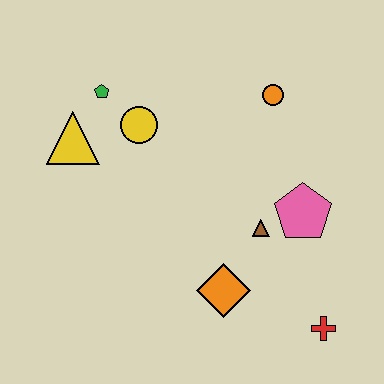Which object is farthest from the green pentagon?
The red cross is farthest from the green pentagon.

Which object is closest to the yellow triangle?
The green pentagon is closest to the yellow triangle.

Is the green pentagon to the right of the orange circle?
No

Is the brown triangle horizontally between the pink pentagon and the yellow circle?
Yes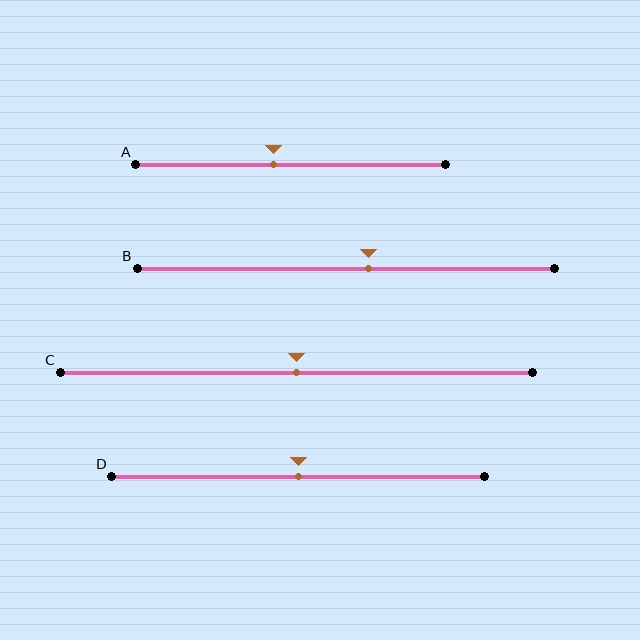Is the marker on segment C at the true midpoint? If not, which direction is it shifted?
Yes, the marker on segment C is at the true midpoint.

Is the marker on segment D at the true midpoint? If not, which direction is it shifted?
Yes, the marker on segment D is at the true midpoint.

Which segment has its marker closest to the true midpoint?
Segment C has its marker closest to the true midpoint.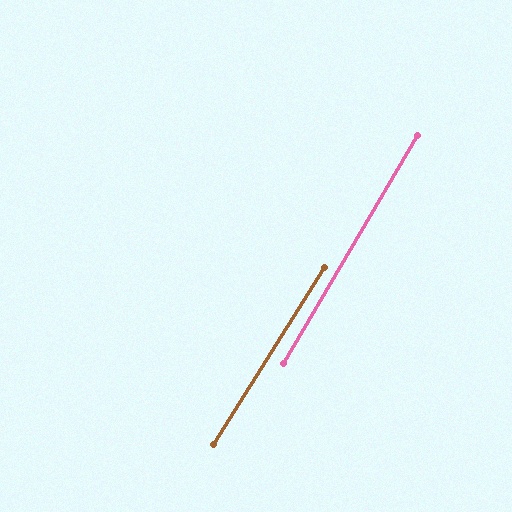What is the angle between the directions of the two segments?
Approximately 2 degrees.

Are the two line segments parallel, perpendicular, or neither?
Parallel — their directions differ by only 1.6°.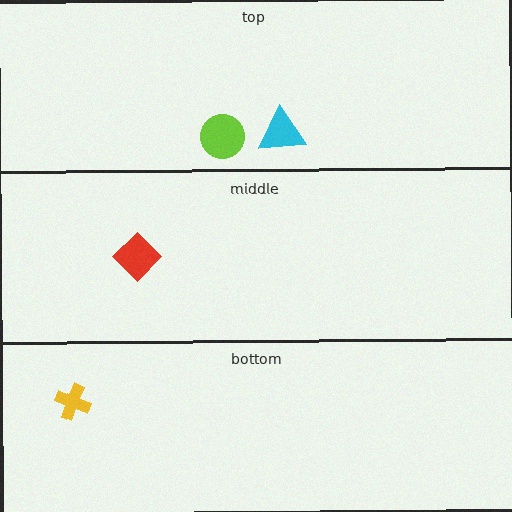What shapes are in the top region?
The lime circle, the cyan triangle.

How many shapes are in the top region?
2.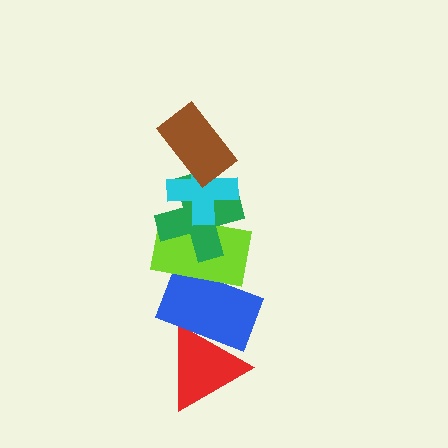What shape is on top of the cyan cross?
The brown rectangle is on top of the cyan cross.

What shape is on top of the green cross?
The cyan cross is on top of the green cross.